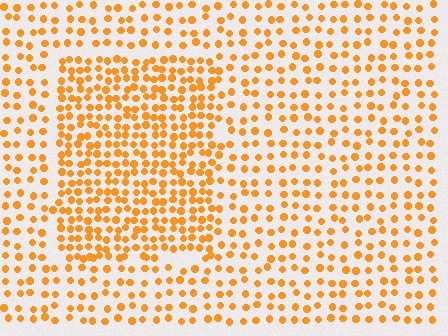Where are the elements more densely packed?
The elements are more densely packed inside the rectangle boundary.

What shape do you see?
I see a rectangle.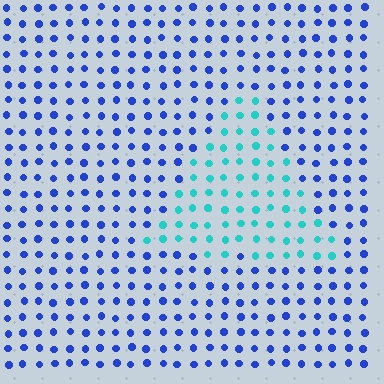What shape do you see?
I see a triangle.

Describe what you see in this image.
The image is filled with small blue elements in a uniform arrangement. A triangle-shaped region is visible where the elements are tinted to a slightly different hue, forming a subtle color boundary.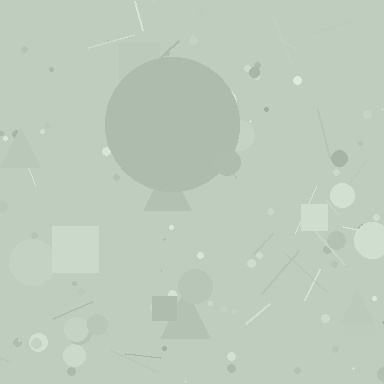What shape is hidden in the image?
A circle is hidden in the image.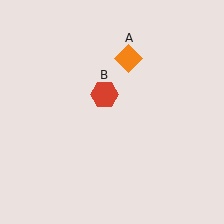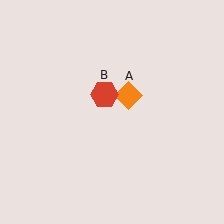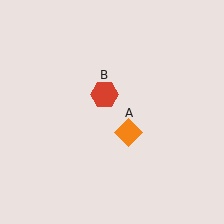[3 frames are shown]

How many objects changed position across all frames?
1 object changed position: orange diamond (object A).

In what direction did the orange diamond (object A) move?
The orange diamond (object A) moved down.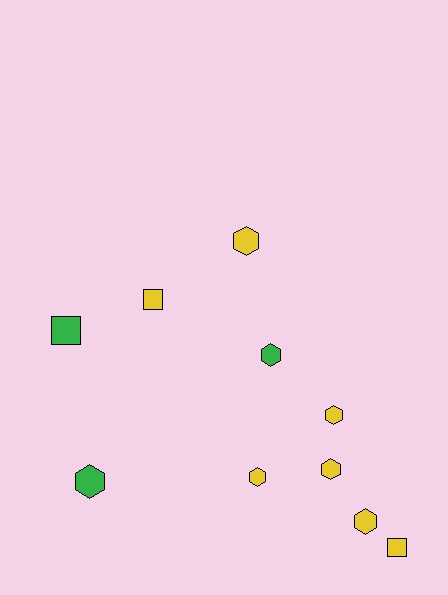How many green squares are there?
There is 1 green square.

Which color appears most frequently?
Yellow, with 7 objects.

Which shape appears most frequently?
Hexagon, with 7 objects.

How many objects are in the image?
There are 10 objects.